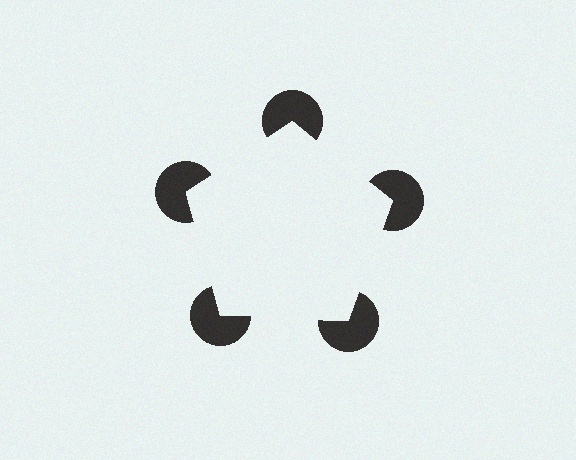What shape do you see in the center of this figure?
An illusory pentagon — its edges are inferred from the aligned wedge cuts in the pac-man discs, not physically drawn.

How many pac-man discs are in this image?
There are 5 — one at each vertex of the illusory pentagon.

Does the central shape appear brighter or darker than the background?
It typically appears slightly brighter than the background, even though no actual brightness change is drawn.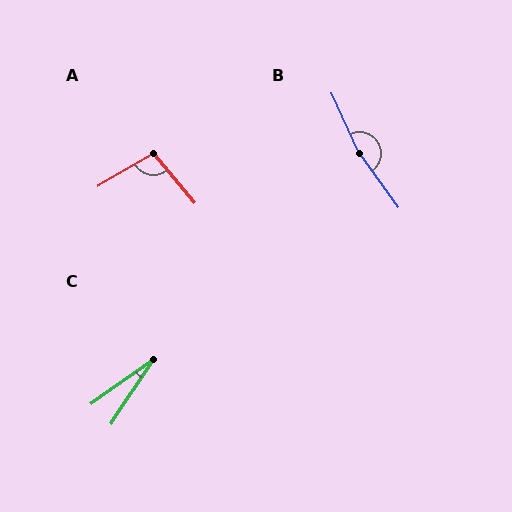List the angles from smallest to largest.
C (21°), A (99°), B (169°).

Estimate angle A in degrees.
Approximately 99 degrees.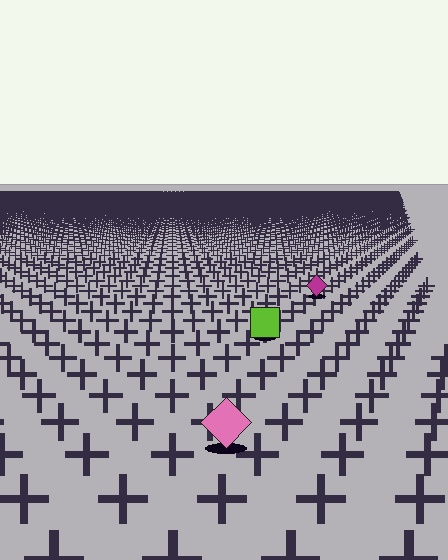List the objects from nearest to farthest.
From nearest to farthest: the pink diamond, the lime square, the magenta diamond.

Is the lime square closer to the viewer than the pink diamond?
No. The pink diamond is closer — you can tell from the texture gradient: the ground texture is coarser near it.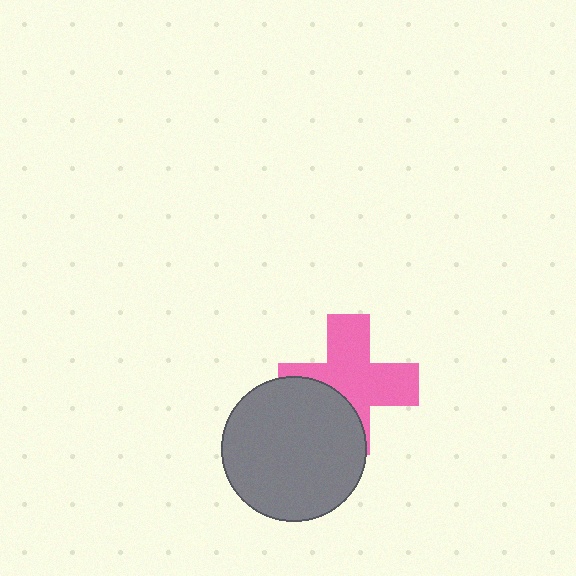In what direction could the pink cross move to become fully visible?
The pink cross could move toward the upper-right. That would shift it out from behind the gray circle entirely.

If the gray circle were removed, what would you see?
You would see the complete pink cross.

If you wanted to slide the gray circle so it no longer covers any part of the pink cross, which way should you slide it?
Slide it toward the lower-left — that is the most direct way to separate the two shapes.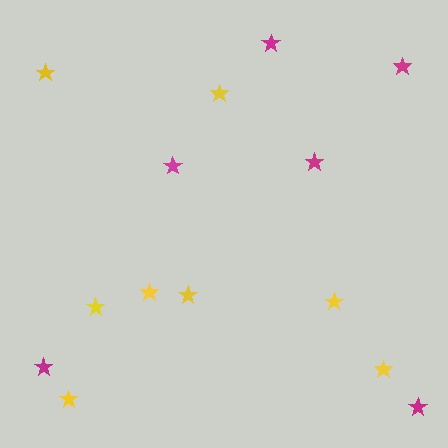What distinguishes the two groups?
There are 2 groups: one group of yellow stars (8) and one group of magenta stars (6).